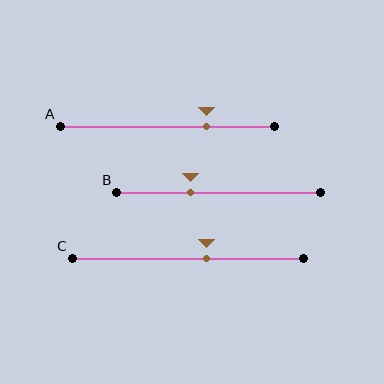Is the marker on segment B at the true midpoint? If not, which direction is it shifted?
No, the marker on segment B is shifted to the left by about 14% of the segment length.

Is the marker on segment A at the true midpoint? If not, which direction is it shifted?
No, the marker on segment A is shifted to the right by about 18% of the segment length.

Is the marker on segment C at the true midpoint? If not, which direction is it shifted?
No, the marker on segment C is shifted to the right by about 8% of the segment length.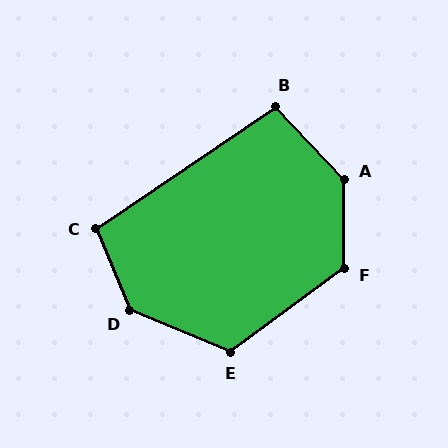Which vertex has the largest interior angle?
A, at approximately 137 degrees.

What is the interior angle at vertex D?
Approximately 135 degrees (obtuse).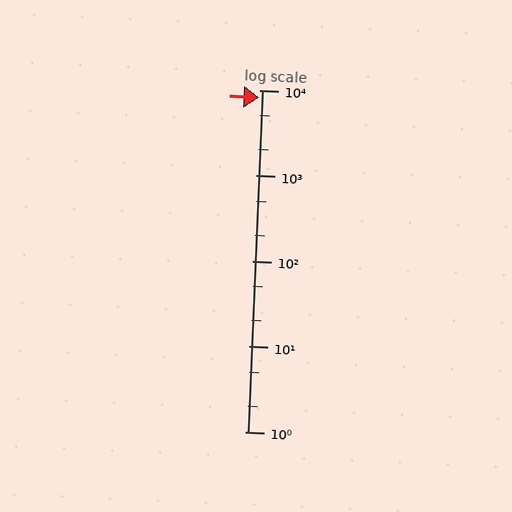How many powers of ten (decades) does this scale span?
The scale spans 4 decades, from 1 to 10000.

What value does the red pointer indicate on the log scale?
The pointer indicates approximately 8100.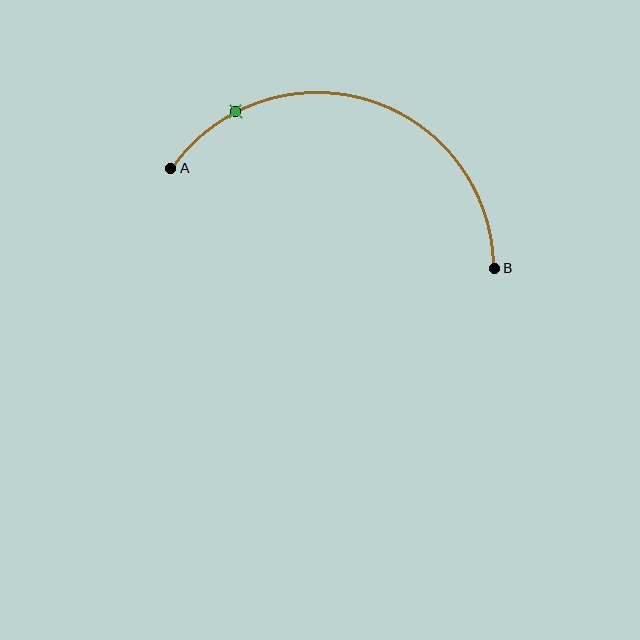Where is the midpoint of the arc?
The arc midpoint is the point on the curve farthest from the straight line joining A and B. It sits above that line.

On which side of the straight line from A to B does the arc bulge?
The arc bulges above the straight line connecting A and B.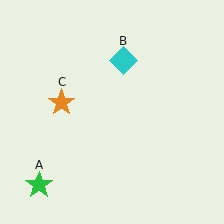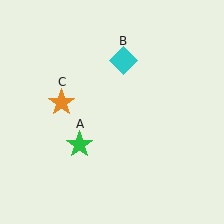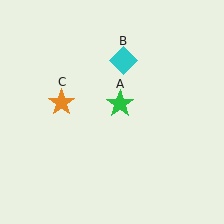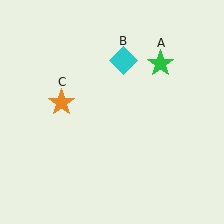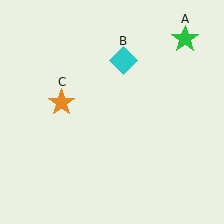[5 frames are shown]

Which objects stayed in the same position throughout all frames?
Cyan diamond (object B) and orange star (object C) remained stationary.